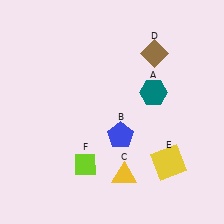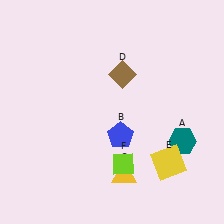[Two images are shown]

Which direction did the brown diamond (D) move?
The brown diamond (D) moved left.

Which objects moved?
The objects that moved are: the teal hexagon (A), the brown diamond (D), the lime diamond (F).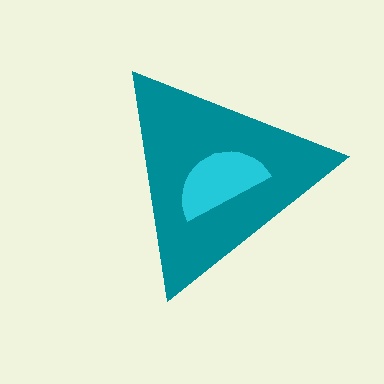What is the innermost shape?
The cyan semicircle.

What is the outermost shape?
The teal triangle.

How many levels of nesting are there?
2.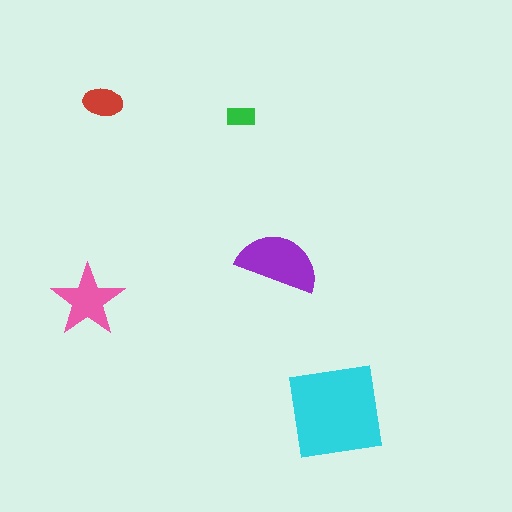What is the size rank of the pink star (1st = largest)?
3rd.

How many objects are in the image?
There are 5 objects in the image.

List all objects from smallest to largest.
The green rectangle, the red ellipse, the pink star, the purple semicircle, the cyan square.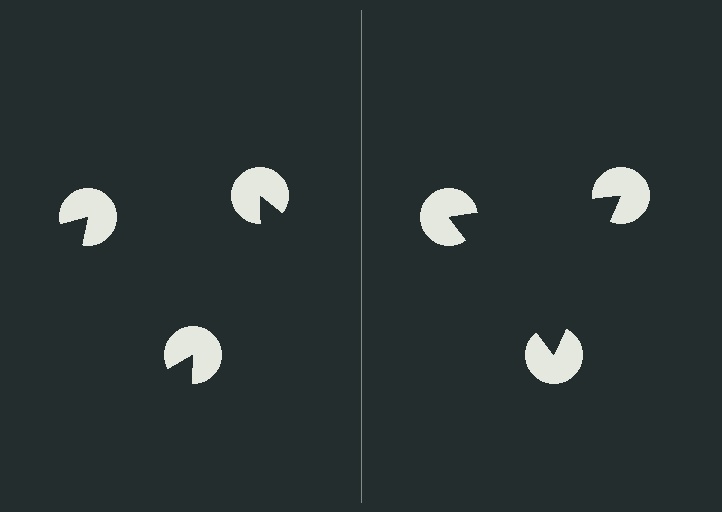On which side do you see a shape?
An illusory triangle appears on the right side. On the left side the wedge cuts are rotated, so no coherent shape forms.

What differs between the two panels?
The pac-man discs are positioned identically on both sides; only the wedge orientations differ. On the right they align to a triangle; on the left they are misaligned.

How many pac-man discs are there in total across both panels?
6 — 3 on each side.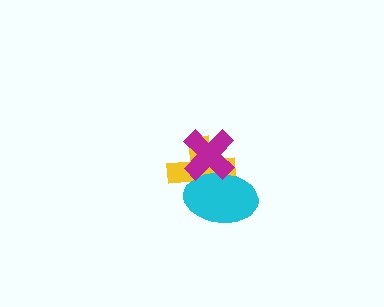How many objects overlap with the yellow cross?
2 objects overlap with the yellow cross.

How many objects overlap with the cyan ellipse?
2 objects overlap with the cyan ellipse.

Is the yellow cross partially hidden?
Yes, it is partially covered by another shape.